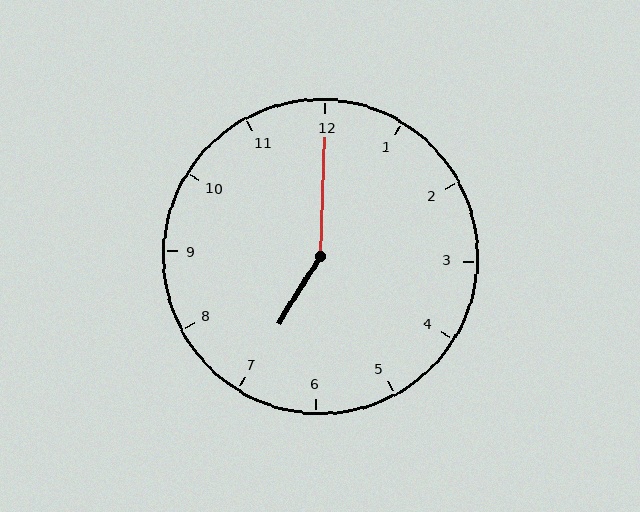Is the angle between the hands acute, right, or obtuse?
It is obtuse.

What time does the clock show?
7:00.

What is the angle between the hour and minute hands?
Approximately 150 degrees.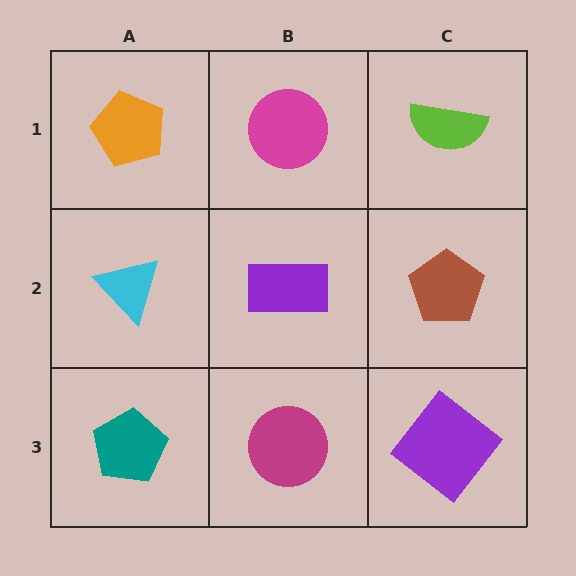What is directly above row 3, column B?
A purple rectangle.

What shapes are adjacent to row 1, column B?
A purple rectangle (row 2, column B), an orange pentagon (row 1, column A), a lime semicircle (row 1, column C).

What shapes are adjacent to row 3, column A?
A cyan triangle (row 2, column A), a magenta circle (row 3, column B).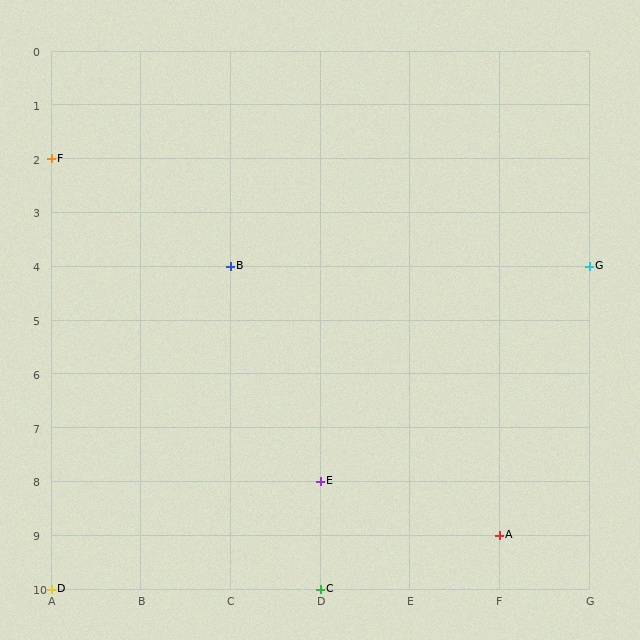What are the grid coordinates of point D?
Point D is at grid coordinates (A, 10).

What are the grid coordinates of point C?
Point C is at grid coordinates (D, 10).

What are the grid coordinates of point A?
Point A is at grid coordinates (F, 9).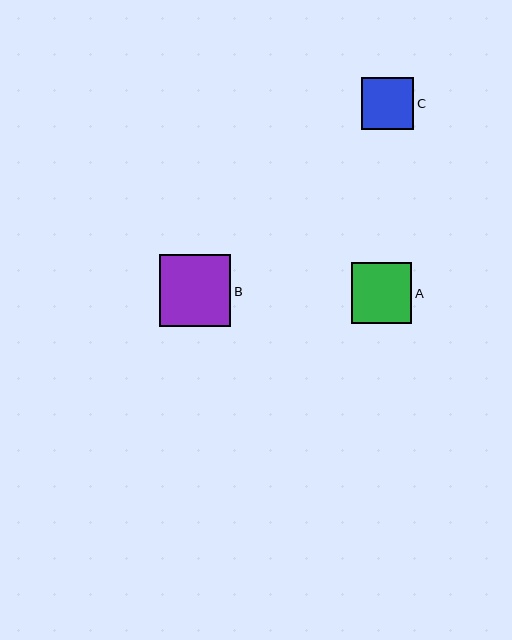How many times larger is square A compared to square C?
Square A is approximately 1.2 times the size of square C.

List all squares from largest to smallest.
From largest to smallest: B, A, C.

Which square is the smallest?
Square C is the smallest with a size of approximately 52 pixels.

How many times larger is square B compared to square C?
Square B is approximately 1.4 times the size of square C.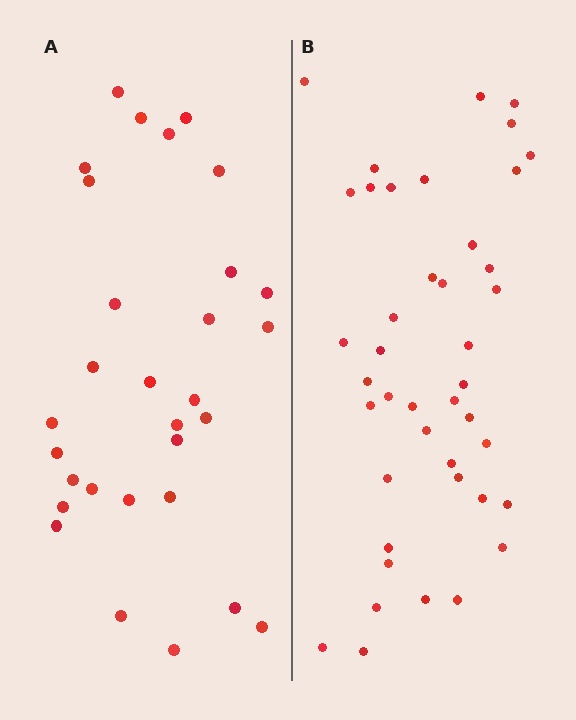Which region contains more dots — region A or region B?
Region B (the right region) has more dots.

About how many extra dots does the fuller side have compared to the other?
Region B has roughly 12 or so more dots than region A.